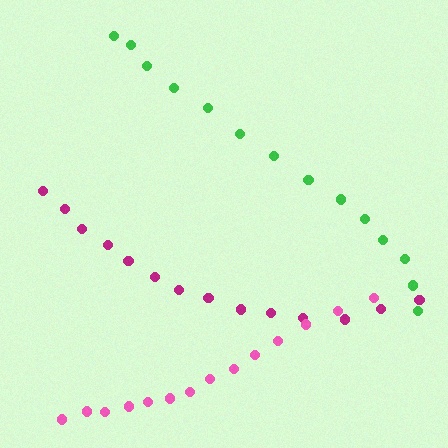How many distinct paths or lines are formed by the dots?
There are 3 distinct paths.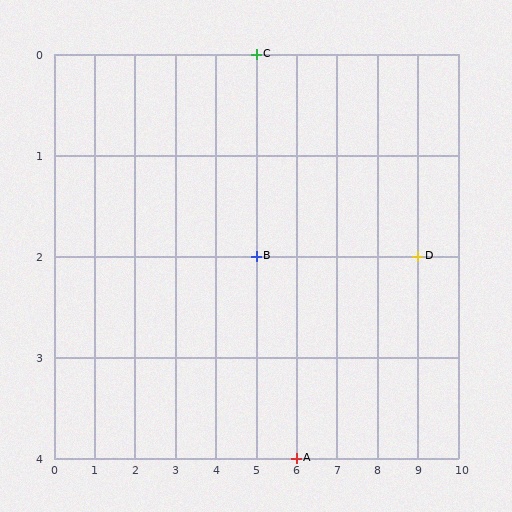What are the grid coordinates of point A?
Point A is at grid coordinates (6, 4).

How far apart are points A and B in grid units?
Points A and B are 1 column and 2 rows apart (about 2.2 grid units diagonally).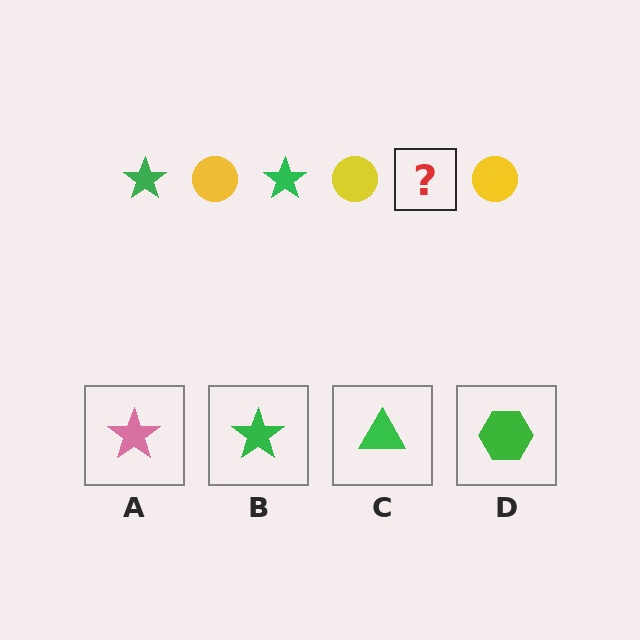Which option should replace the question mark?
Option B.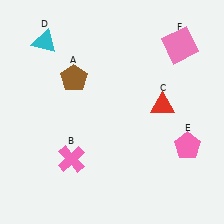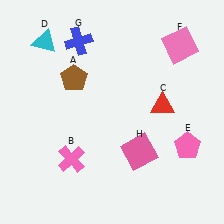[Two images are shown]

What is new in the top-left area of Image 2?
A blue cross (G) was added in the top-left area of Image 2.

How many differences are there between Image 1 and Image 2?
There are 2 differences between the two images.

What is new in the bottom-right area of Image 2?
A pink square (H) was added in the bottom-right area of Image 2.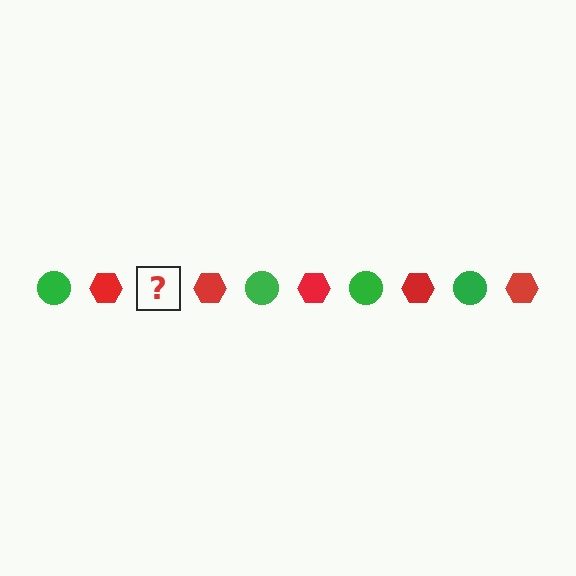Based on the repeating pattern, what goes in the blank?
The blank should be a green circle.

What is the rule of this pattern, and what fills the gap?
The rule is that the pattern alternates between green circle and red hexagon. The gap should be filled with a green circle.